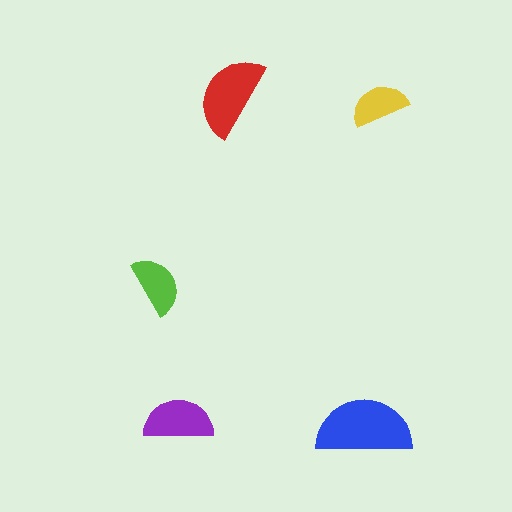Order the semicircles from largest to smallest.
the blue one, the red one, the purple one, the lime one, the yellow one.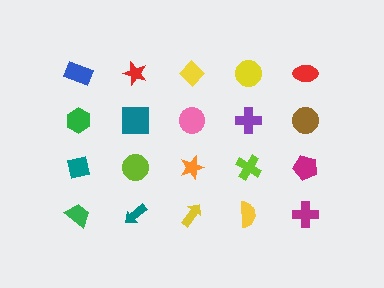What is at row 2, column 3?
A pink circle.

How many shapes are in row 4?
5 shapes.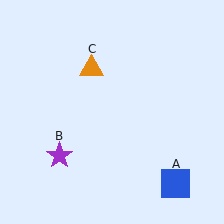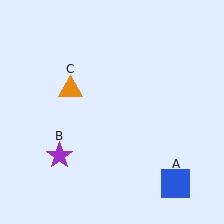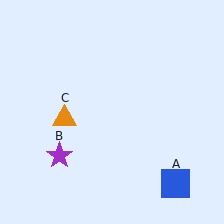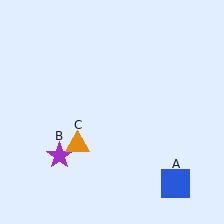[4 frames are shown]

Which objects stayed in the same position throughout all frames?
Blue square (object A) and purple star (object B) remained stationary.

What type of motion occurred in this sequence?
The orange triangle (object C) rotated counterclockwise around the center of the scene.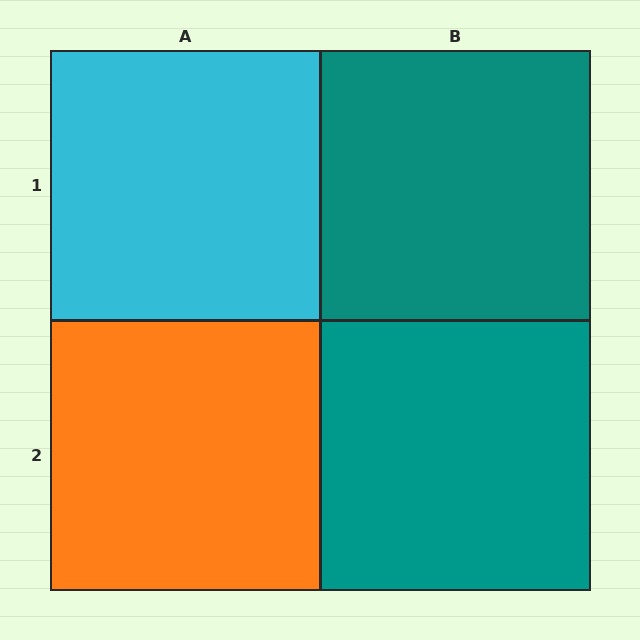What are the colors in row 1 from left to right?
Cyan, teal.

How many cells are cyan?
1 cell is cyan.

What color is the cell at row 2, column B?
Teal.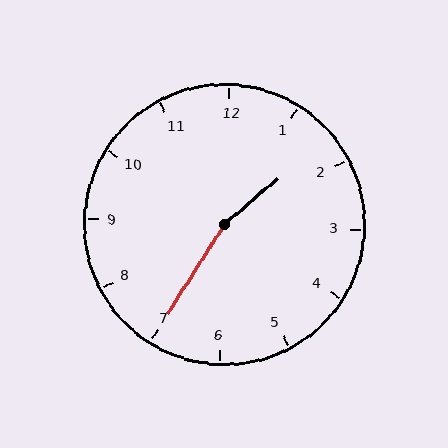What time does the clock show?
1:35.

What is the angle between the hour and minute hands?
Approximately 162 degrees.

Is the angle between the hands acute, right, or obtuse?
It is obtuse.